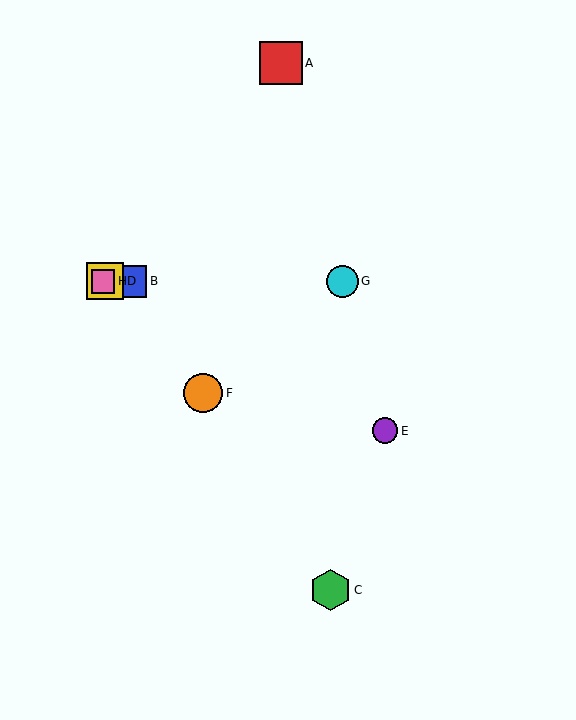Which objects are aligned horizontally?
Objects B, D, G, H are aligned horizontally.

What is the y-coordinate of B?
Object B is at y≈281.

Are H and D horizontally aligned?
Yes, both are at y≈281.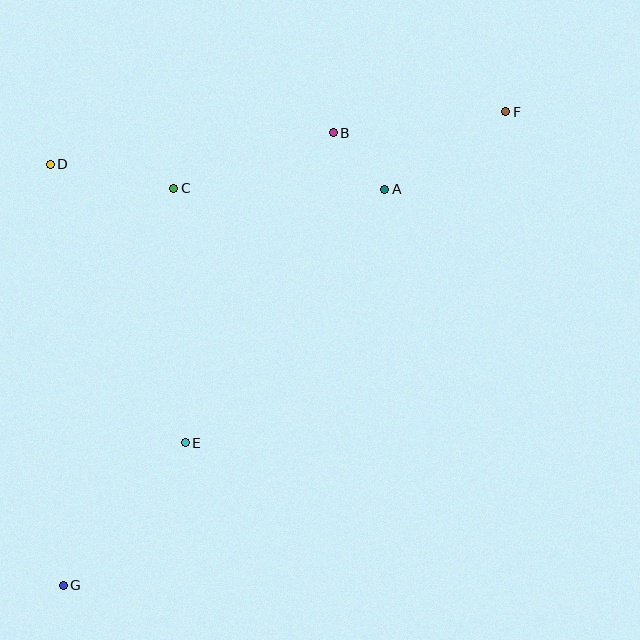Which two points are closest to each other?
Points A and B are closest to each other.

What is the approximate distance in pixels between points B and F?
The distance between B and F is approximately 174 pixels.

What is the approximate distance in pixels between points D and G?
The distance between D and G is approximately 422 pixels.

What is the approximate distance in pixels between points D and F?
The distance between D and F is approximately 458 pixels.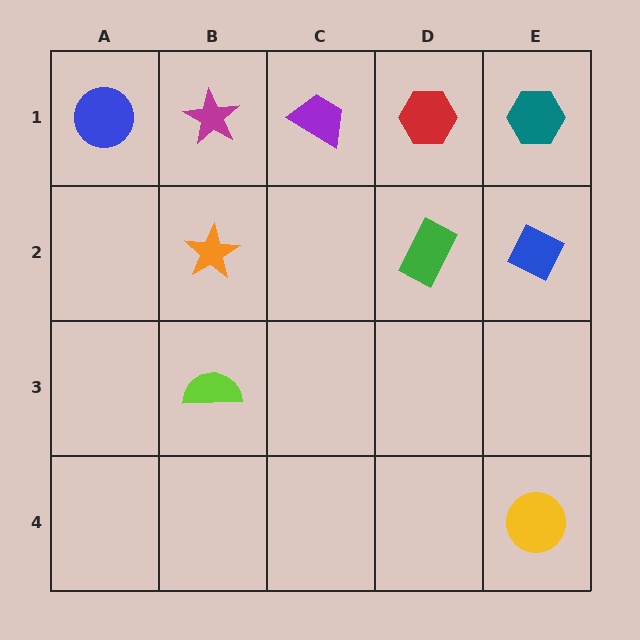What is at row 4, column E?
A yellow circle.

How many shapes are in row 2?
3 shapes.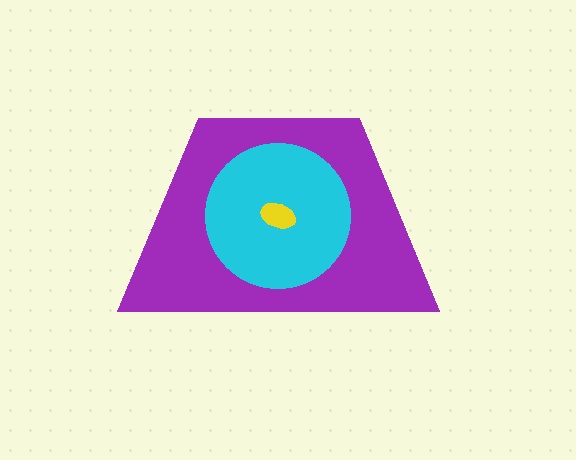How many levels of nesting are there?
3.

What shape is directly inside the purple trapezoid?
The cyan circle.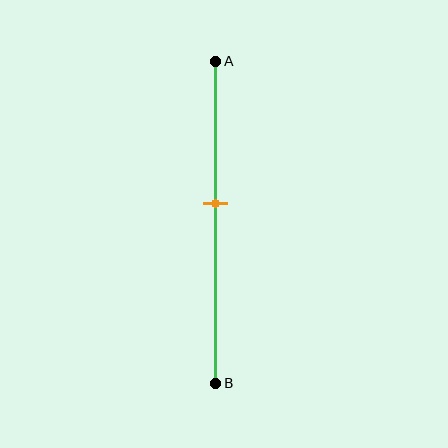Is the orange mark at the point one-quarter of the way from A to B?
No, the mark is at about 45% from A, not at the 25% one-quarter point.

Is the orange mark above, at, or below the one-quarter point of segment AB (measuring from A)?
The orange mark is below the one-quarter point of segment AB.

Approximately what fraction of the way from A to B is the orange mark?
The orange mark is approximately 45% of the way from A to B.